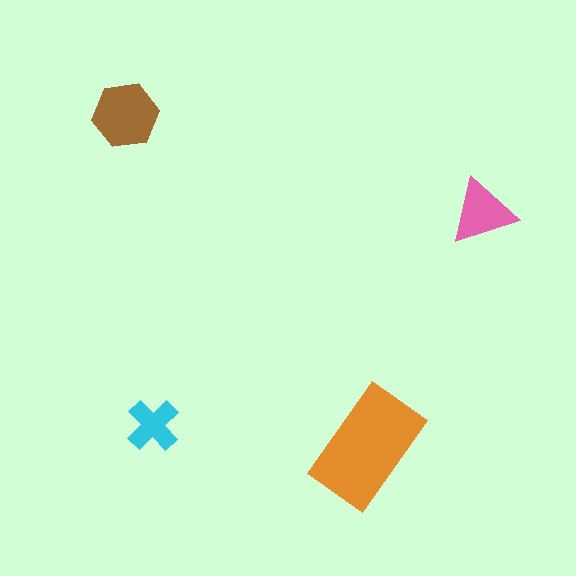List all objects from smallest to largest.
The cyan cross, the pink triangle, the brown hexagon, the orange rectangle.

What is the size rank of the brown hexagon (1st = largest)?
2nd.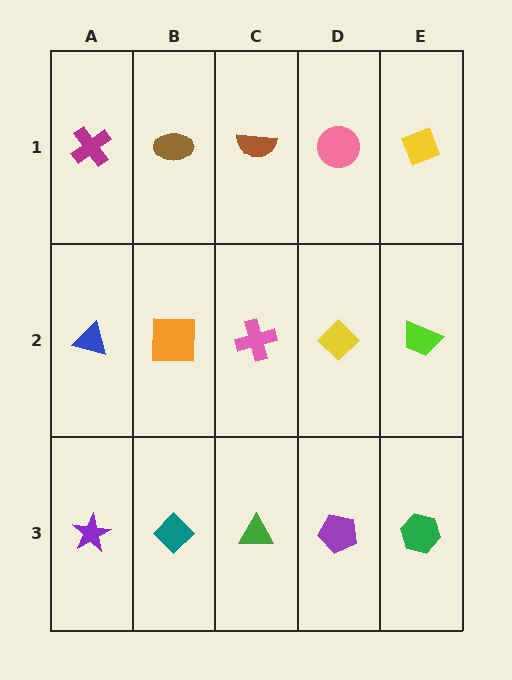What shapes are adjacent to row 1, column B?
An orange square (row 2, column B), a magenta cross (row 1, column A), a brown semicircle (row 1, column C).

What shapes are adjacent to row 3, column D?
A yellow diamond (row 2, column D), a green triangle (row 3, column C), a green hexagon (row 3, column E).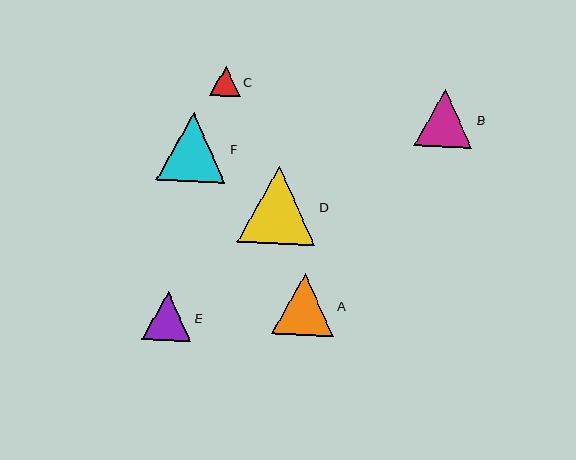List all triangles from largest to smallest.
From largest to smallest: D, F, A, B, E, C.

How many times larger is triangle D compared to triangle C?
Triangle D is approximately 2.5 times the size of triangle C.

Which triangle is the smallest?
Triangle C is the smallest with a size of approximately 31 pixels.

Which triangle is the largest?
Triangle D is the largest with a size of approximately 78 pixels.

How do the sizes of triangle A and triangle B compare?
Triangle A and triangle B are approximately the same size.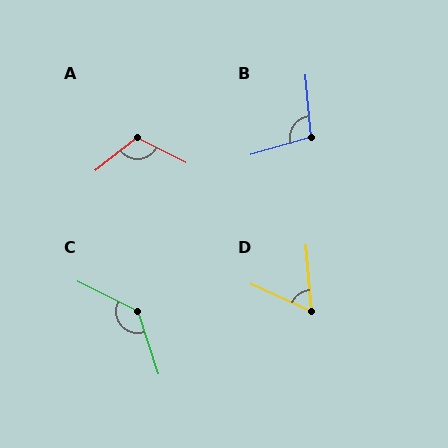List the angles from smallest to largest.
D (61°), B (101°), A (115°), C (135°).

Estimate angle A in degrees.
Approximately 115 degrees.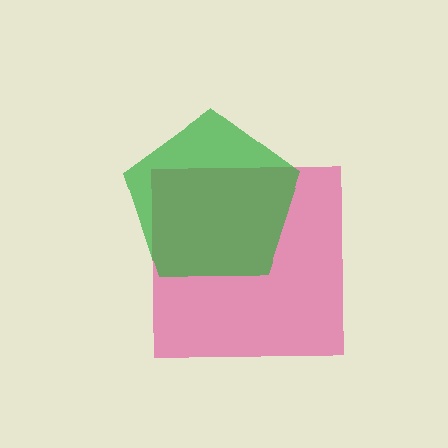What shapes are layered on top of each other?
The layered shapes are: a pink square, a green pentagon.